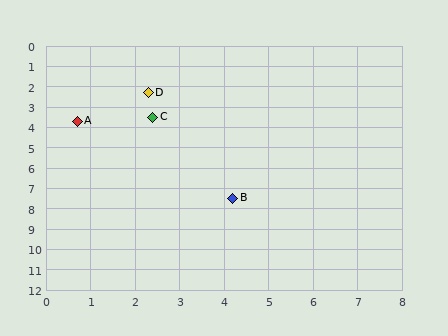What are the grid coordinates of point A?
Point A is at approximately (0.7, 3.7).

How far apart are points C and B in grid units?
Points C and B are about 4.4 grid units apart.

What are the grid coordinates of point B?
Point B is at approximately (4.2, 7.5).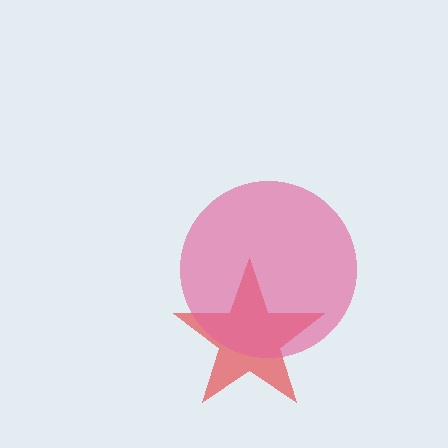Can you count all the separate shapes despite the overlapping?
Yes, there are 2 separate shapes.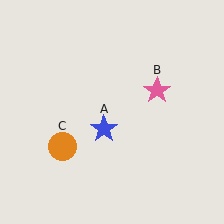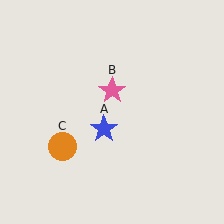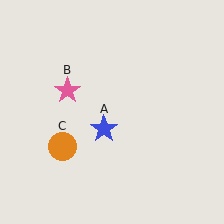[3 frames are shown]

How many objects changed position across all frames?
1 object changed position: pink star (object B).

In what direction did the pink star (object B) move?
The pink star (object B) moved left.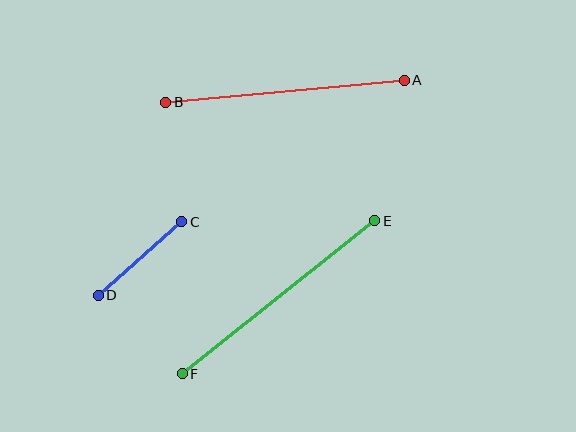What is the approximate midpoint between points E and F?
The midpoint is at approximately (278, 297) pixels.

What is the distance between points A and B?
The distance is approximately 240 pixels.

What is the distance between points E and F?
The distance is approximately 246 pixels.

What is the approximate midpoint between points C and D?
The midpoint is at approximately (140, 258) pixels.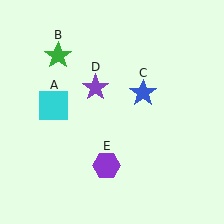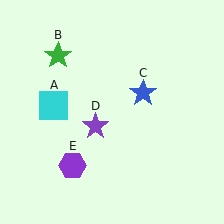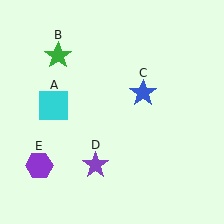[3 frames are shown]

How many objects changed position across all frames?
2 objects changed position: purple star (object D), purple hexagon (object E).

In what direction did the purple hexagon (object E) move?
The purple hexagon (object E) moved left.